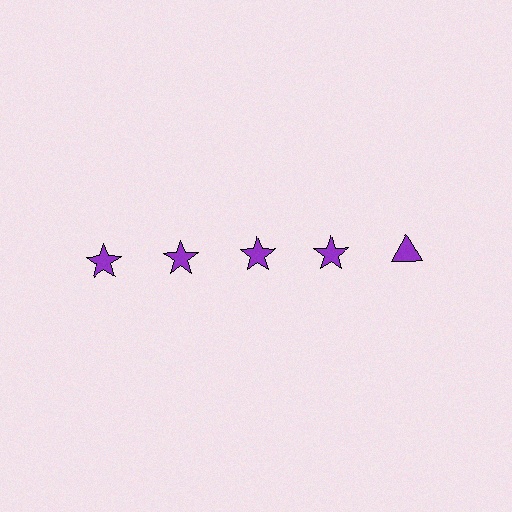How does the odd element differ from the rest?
It has a different shape: triangle instead of star.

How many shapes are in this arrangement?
There are 5 shapes arranged in a grid pattern.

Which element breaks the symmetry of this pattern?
The purple triangle in the top row, rightmost column breaks the symmetry. All other shapes are purple stars.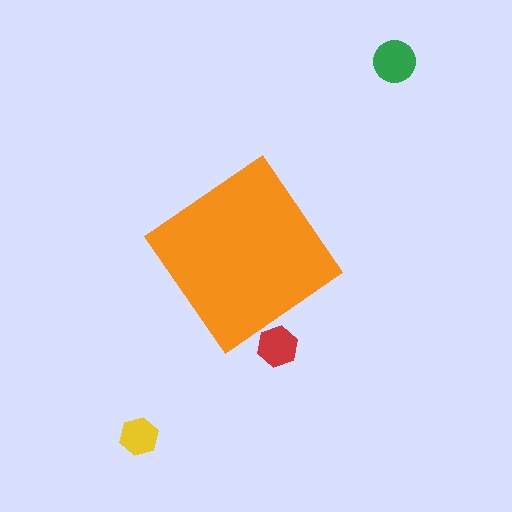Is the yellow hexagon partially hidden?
No, the yellow hexagon is fully visible.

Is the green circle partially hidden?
No, the green circle is fully visible.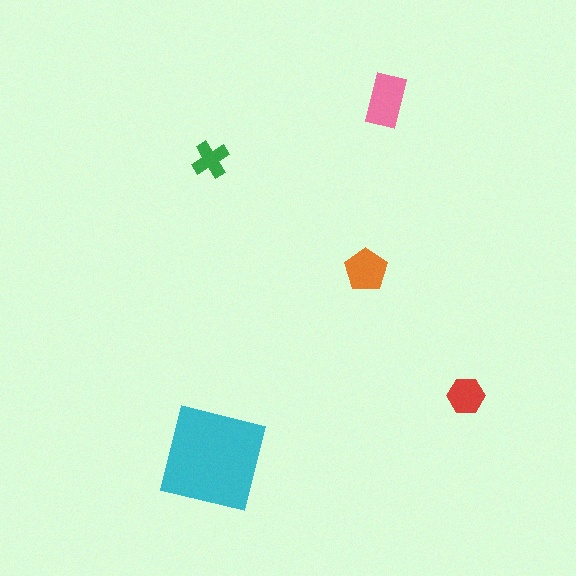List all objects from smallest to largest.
The green cross, the red hexagon, the orange pentagon, the pink rectangle, the cyan square.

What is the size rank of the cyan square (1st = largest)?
1st.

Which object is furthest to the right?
The red hexagon is rightmost.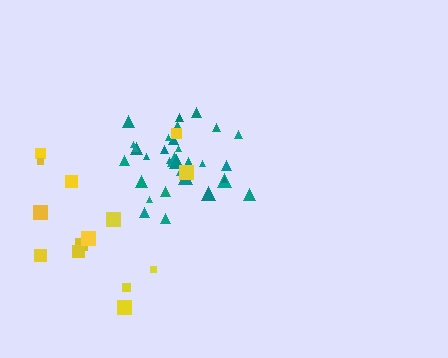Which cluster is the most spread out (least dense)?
Yellow.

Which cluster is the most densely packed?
Teal.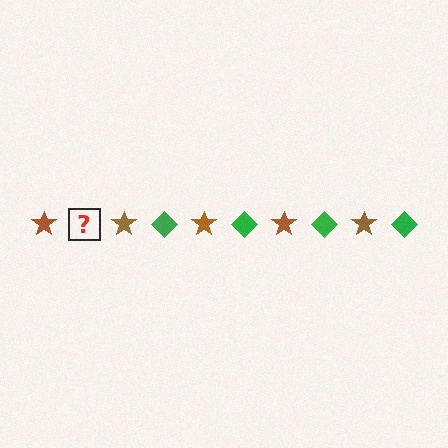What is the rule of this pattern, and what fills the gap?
The rule is that the pattern alternates between brown star and green diamond. The gap should be filled with a green diamond.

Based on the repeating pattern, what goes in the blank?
The blank should be a green diamond.